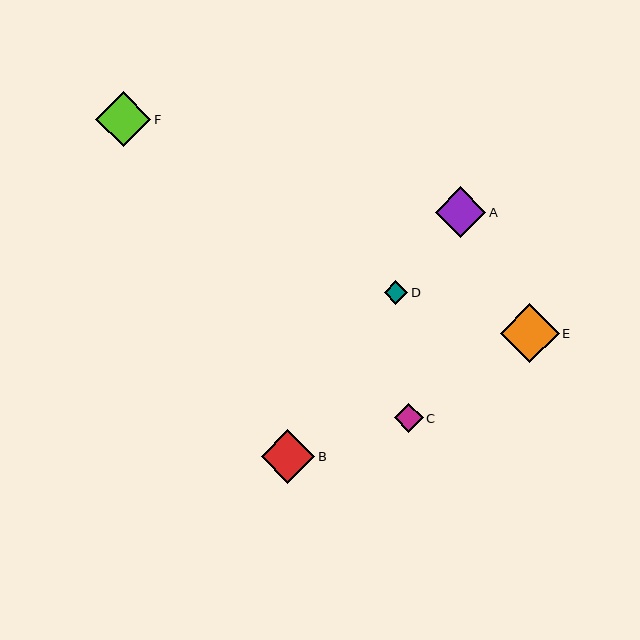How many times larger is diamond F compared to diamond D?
Diamond F is approximately 2.3 times the size of diamond D.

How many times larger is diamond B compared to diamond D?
Diamond B is approximately 2.3 times the size of diamond D.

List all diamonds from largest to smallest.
From largest to smallest: E, F, B, A, C, D.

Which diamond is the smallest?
Diamond D is the smallest with a size of approximately 24 pixels.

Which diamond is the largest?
Diamond E is the largest with a size of approximately 59 pixels.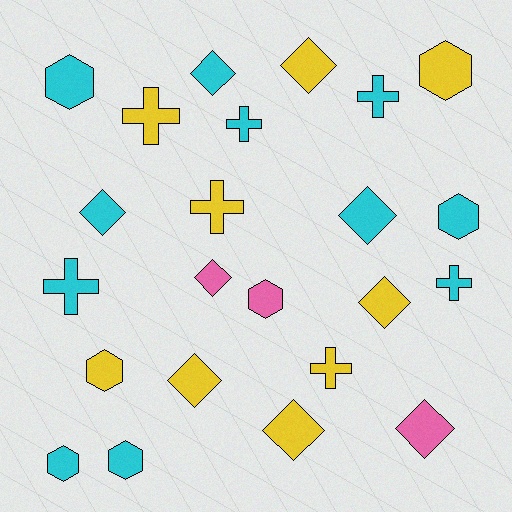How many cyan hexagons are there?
There are 4 cyan hexagons.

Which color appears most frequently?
Cyan, with 11 objects.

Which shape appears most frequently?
Diamond, with 9 objects.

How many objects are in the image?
There are 23 objects.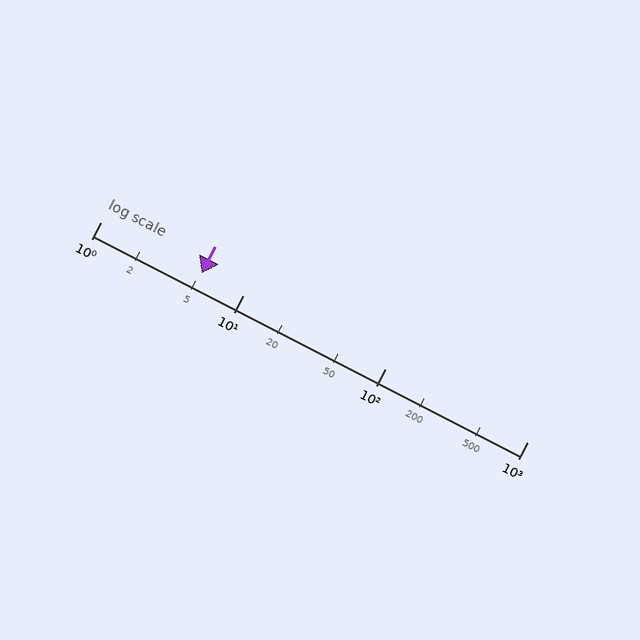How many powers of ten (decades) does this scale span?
The scale spans 3 decades, from 1 to 1000.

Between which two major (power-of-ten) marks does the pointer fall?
The pointer is between 1 and 10.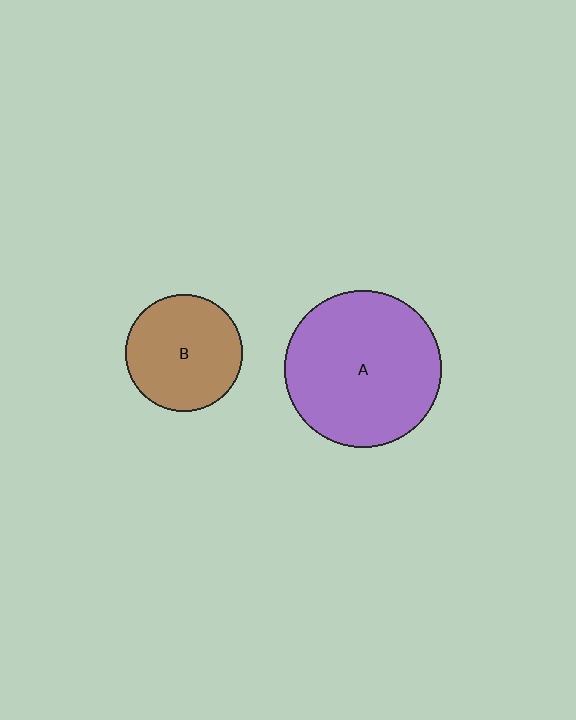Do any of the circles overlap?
No, none of the circles overlap.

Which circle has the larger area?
Circle A (purple).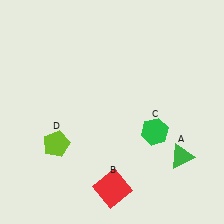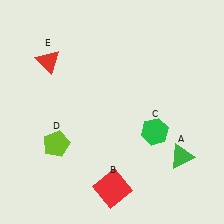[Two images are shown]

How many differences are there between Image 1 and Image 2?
There is 1 difference between the two images.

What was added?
A red triangle (E) was added in Image 2.